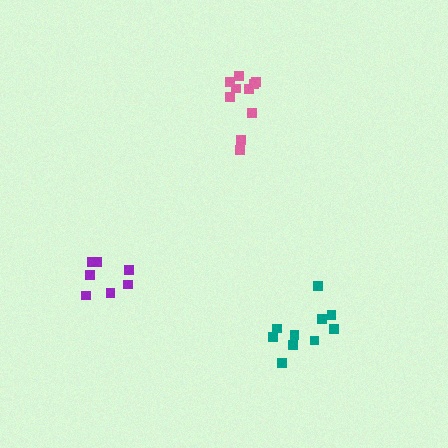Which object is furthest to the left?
The purple cluster is leftmost.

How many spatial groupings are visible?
There are 3 spatial groupings.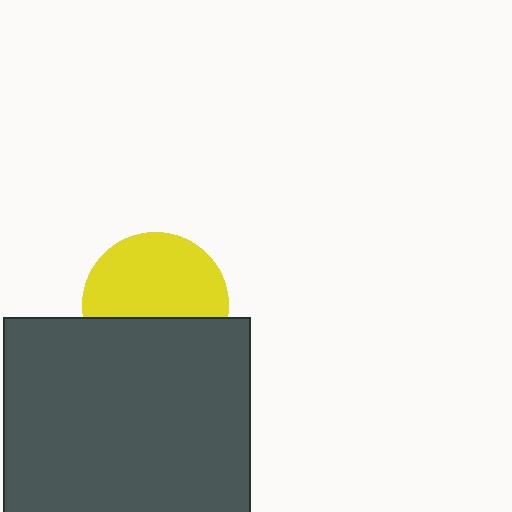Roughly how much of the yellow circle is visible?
About half of it is visible (roughly 60%).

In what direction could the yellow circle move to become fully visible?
The yellow circle could move up. That would shift it out from behind the dark gray rectangle entirely.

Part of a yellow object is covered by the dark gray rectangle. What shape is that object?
It is a circle.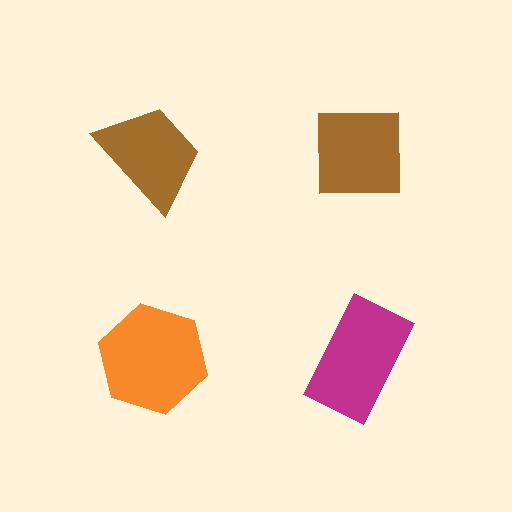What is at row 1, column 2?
A brown square.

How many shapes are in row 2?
2 shapes.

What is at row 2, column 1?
An orange hexagon.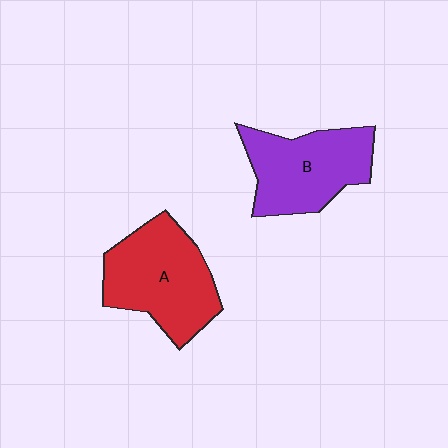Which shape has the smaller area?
Shape B (purple).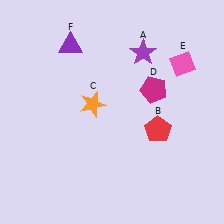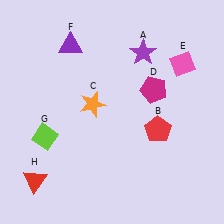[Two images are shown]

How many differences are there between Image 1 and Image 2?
There are 2 differences between the two images.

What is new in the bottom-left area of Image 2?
A lime diamond (G) was added in the bottom-left area of Image 2.